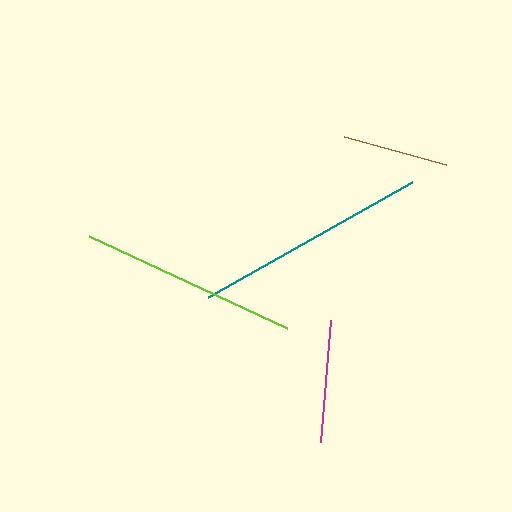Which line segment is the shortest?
The brown line is the shortest at approximately 106 pixels.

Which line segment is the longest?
The teal line is the longest at approximately 234 pixels.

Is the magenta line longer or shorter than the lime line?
The lime line is longer than the magenta line.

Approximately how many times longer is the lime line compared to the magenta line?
The lime line is approximately 1.8 times the length of the magenta line.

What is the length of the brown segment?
The brown segment is approximately 106 pixels long.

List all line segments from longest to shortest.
From longest to shortest: teal, lime, magenta, brown.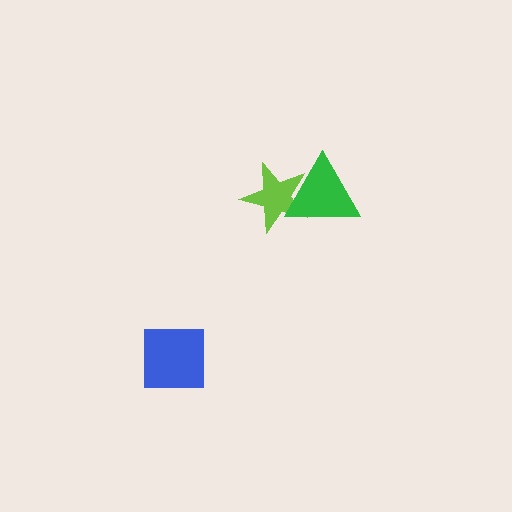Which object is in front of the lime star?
The green triangle is in front of the lime star.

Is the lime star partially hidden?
Yes, it is partially covered by another shape.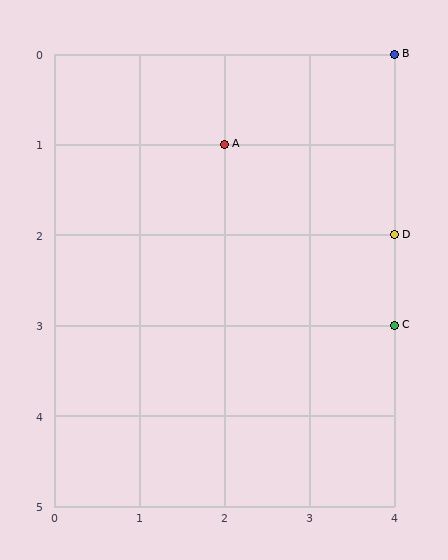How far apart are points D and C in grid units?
Points D and C are 1 row apart.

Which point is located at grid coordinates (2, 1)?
Point A is at (2, 1).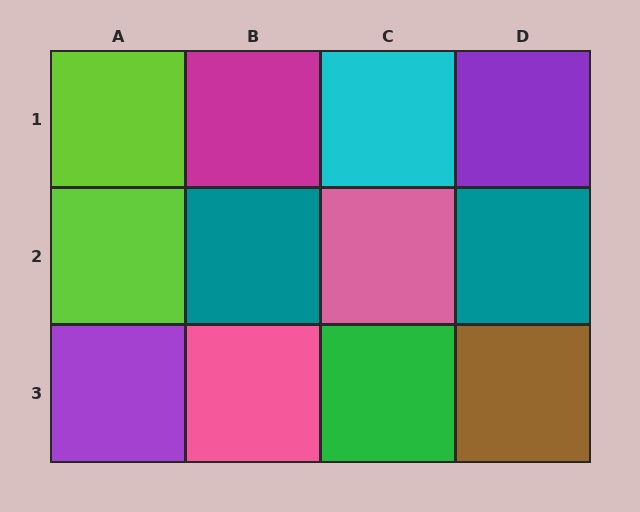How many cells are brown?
1 cell is brown.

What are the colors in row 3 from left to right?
Purple, pink, green, brown.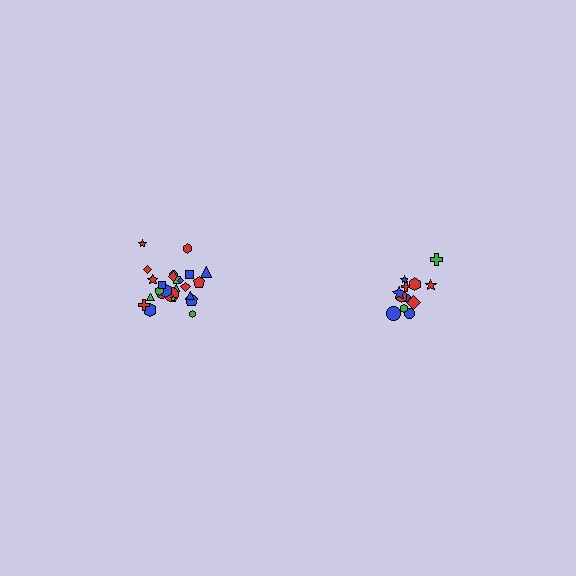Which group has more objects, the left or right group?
The left group.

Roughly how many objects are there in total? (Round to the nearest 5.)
Roughly 35 objects in total.